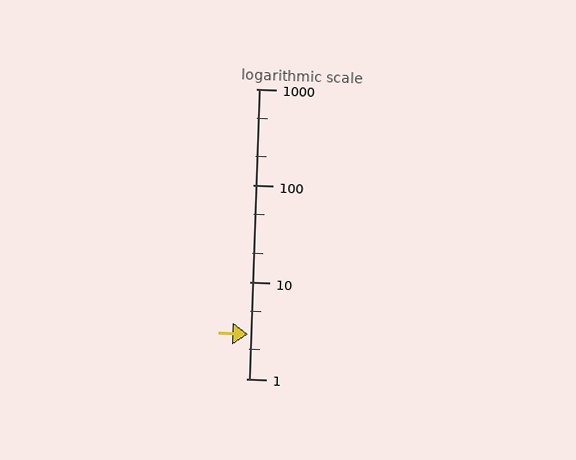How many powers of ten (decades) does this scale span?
The scale spans 3 decades, from 1 to 1000.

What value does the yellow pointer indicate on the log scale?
The pointer indicates approximately 2.9.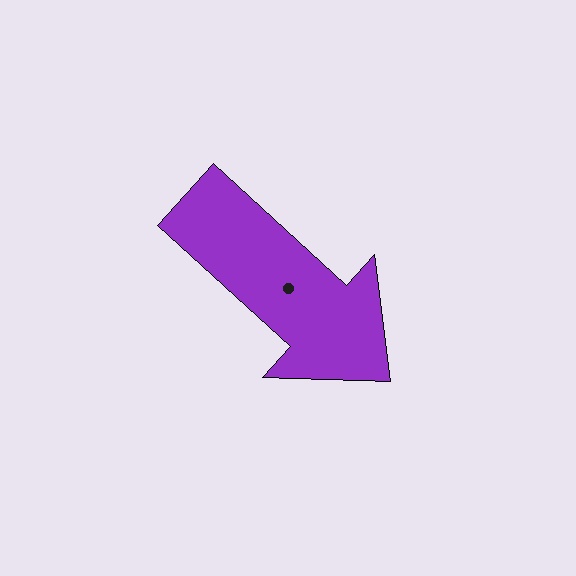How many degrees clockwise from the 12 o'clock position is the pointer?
Approximately 132 degrees.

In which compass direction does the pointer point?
Southeast.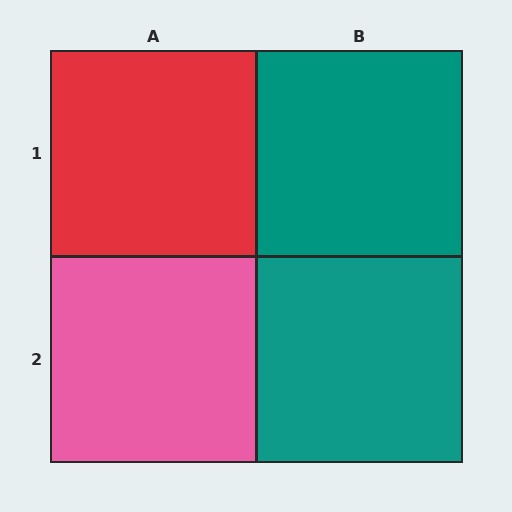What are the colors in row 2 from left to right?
Pink, teal.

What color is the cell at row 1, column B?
Teal.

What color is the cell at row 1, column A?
Red.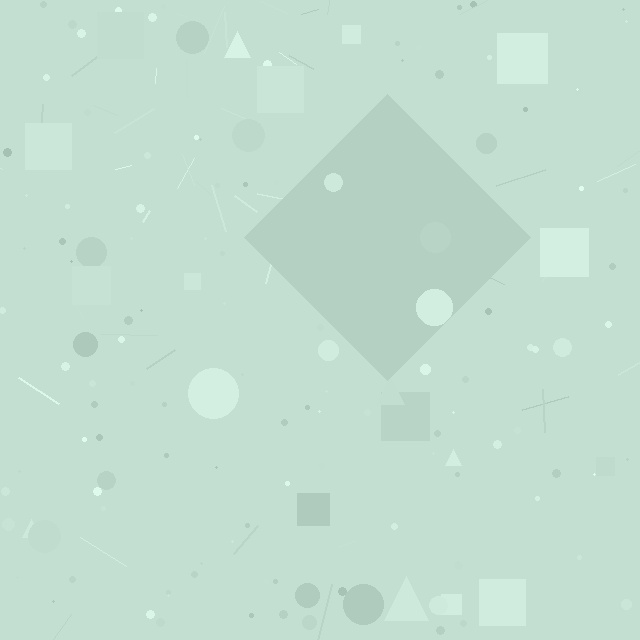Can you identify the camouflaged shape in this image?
The camouflaged shape is a diamond.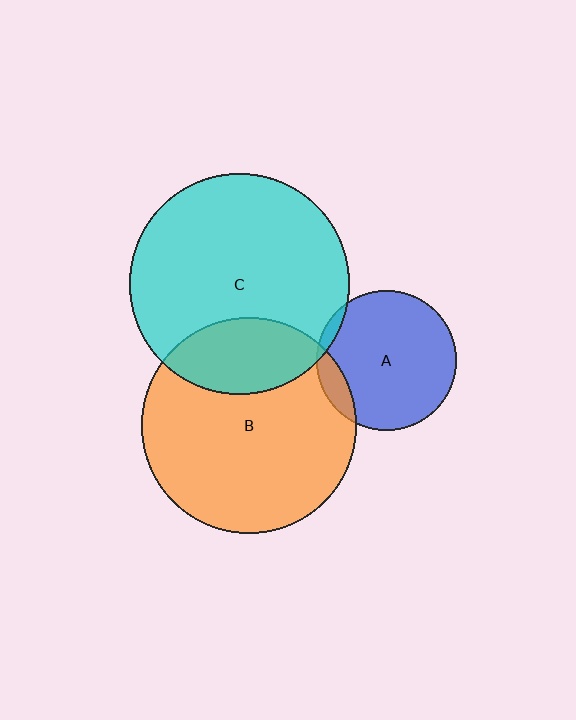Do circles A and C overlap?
Yes.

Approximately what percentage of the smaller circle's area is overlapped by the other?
Approximately 5%.